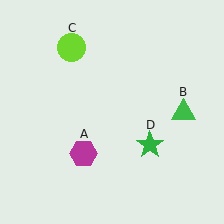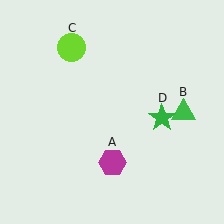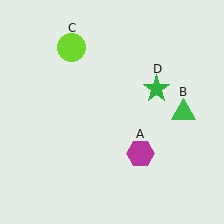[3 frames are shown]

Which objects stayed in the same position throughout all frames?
Green triangle (object B) and lime circle (object C) remained stationary.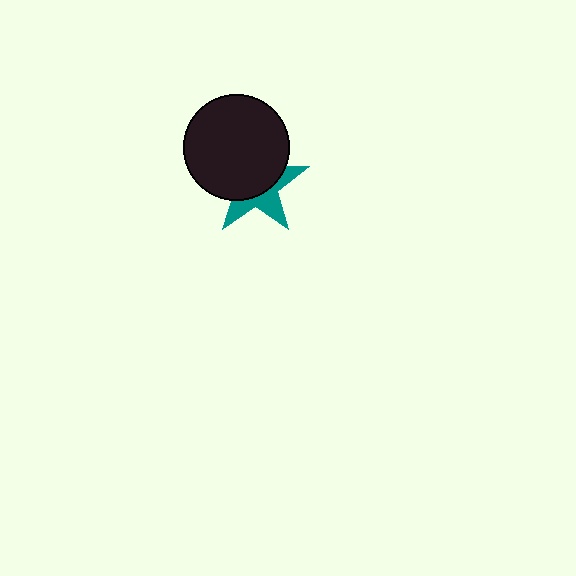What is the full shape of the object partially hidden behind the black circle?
The partially hidden object is a teal star.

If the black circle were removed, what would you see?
You would see the complete teal star.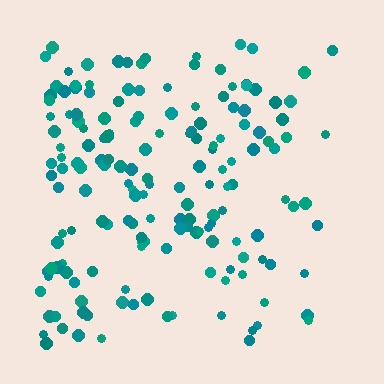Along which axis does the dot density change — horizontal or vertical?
Horizontal.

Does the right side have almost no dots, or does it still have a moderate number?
Still a moderate number, just noticeably fewer than the left.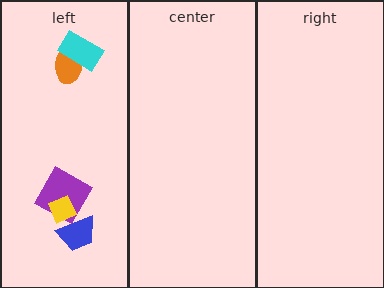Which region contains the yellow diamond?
The left region.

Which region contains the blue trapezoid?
The left region.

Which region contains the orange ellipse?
The left region.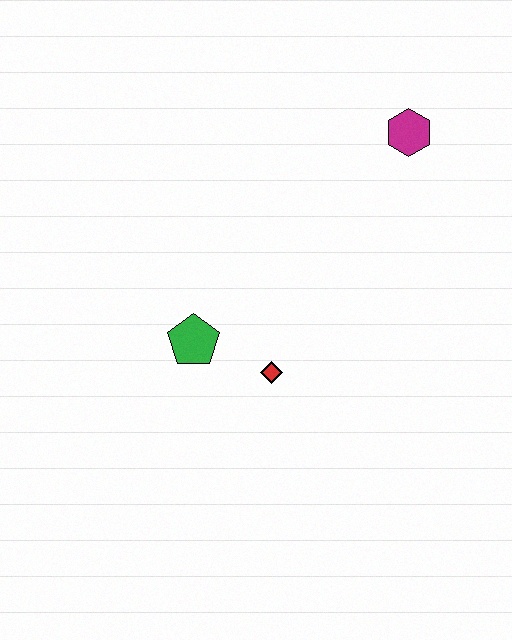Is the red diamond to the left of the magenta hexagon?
Yes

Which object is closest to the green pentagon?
The red diamond is closest to the green pentagon.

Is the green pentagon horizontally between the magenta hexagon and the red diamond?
No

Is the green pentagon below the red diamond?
No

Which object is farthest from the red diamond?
The magenta hexagon is farthest from the red diamond.